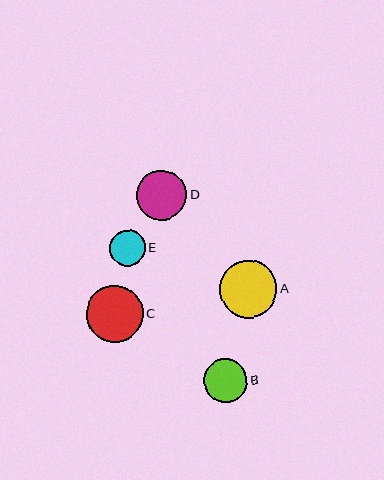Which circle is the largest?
Circle A is the largest with a size of approximately 57 pixels.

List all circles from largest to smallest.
From largest to smallest: A, C, D, B, E.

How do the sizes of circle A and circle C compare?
Circle A and circle C are approximately the same size.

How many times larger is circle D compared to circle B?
Circle D is approximately 1.2 times the size of circle B.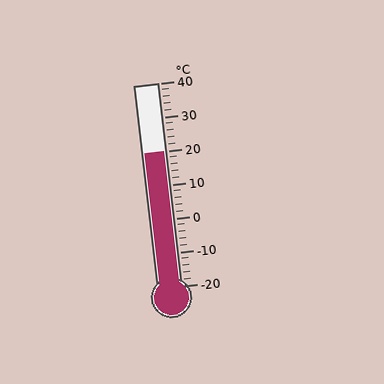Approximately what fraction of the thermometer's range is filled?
The thermometer is filled to approximately 65% of its range.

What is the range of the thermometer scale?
The thermometer scale ranges from -20°C to 40°C.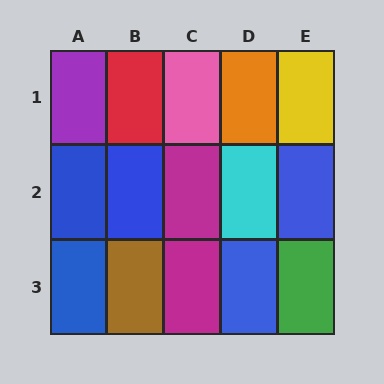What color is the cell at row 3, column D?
Blue.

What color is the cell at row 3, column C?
Magenta.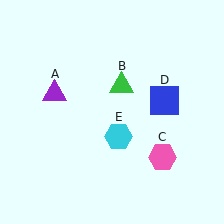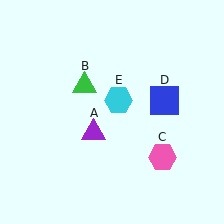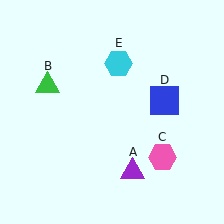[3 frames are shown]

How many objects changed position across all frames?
3 objects changed position: purple triangle (object A), green triangle (object B), cyan hexagon (object E).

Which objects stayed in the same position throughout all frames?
Pink hexagon (object C) and blue square (object D) remained stationary.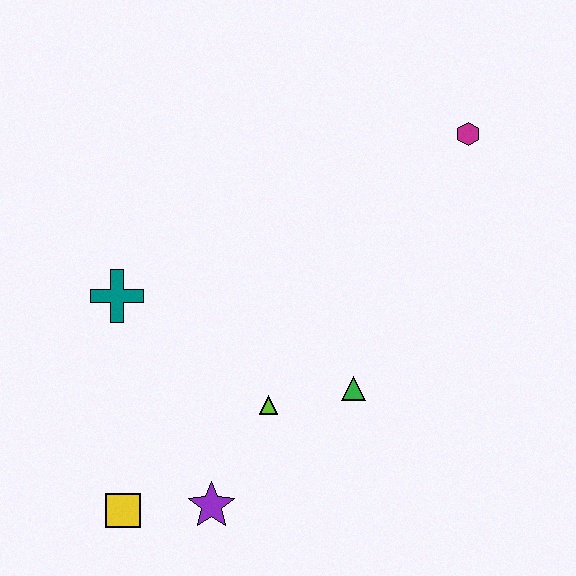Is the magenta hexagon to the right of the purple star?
Yes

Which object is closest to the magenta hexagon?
The green triangle is closest to the magenta hexagon.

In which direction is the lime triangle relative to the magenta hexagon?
The lime triangle is below the magenta hexagon.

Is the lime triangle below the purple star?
No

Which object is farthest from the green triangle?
The magenta hexagon is farthest from the green triangle.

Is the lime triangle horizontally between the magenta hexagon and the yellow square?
Yes